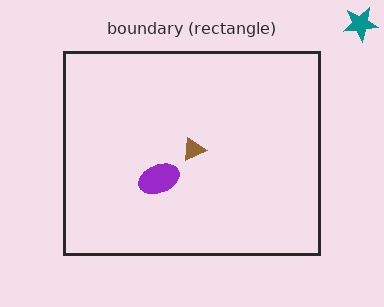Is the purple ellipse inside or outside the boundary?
Inside.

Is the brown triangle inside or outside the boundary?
Inside.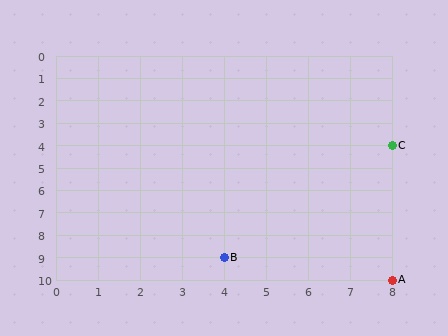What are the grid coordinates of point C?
Point C is at grid coordinates (8, 4).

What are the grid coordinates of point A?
Point A is at grid coordinates (8, 10).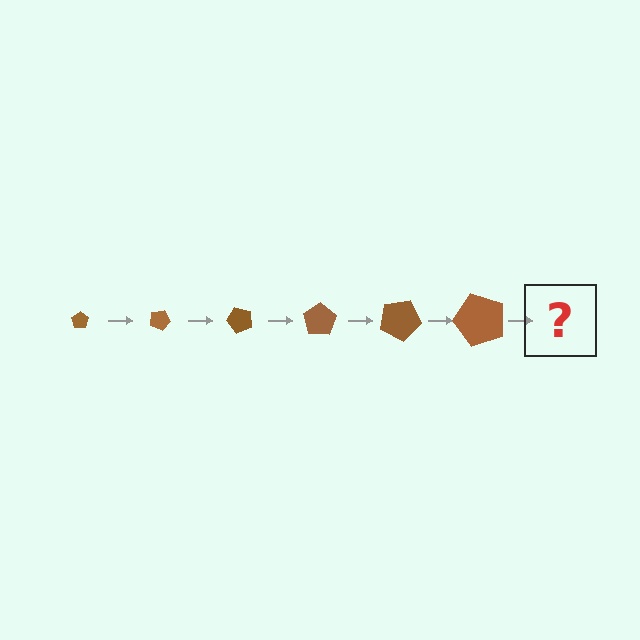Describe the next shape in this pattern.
It should be a pentagon, larger than the previous one and rotated 150 degrees from the start.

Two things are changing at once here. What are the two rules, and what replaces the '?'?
The two rules are that the pentagon grows larger each step and it rotates 25 degrees each step. The '?' should be a pentagon, larger than the previous one and rotated 150 degrees from the start.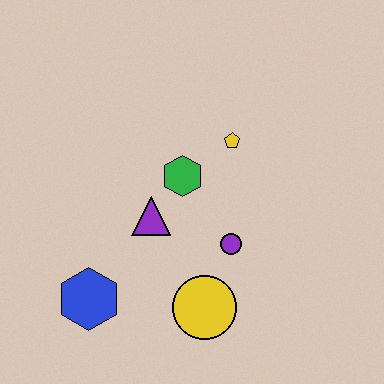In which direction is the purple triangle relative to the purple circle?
The purple triangle is to the left of the purple circle.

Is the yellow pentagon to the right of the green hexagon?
Yes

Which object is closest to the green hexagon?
The purple triangle is closest to the green hexagon.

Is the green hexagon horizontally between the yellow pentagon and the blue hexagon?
Yes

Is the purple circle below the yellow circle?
No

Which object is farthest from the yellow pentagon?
The blue hexagon is farthest from the yellow pentagon.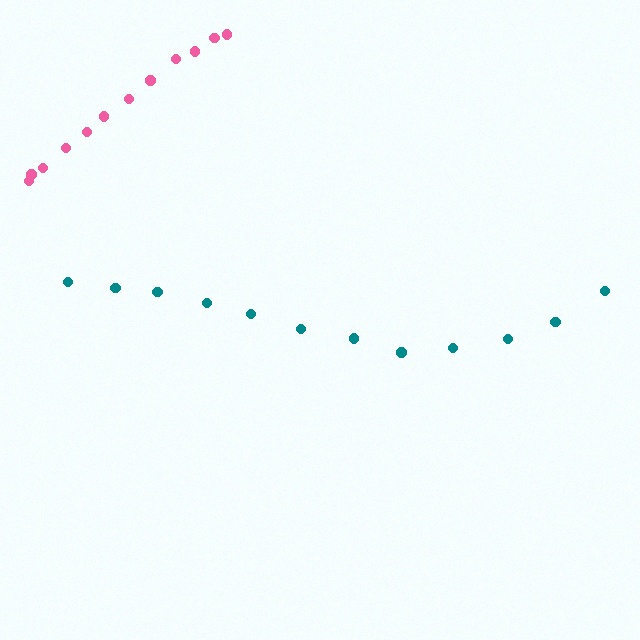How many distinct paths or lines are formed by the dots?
There are 2 distinct paths.